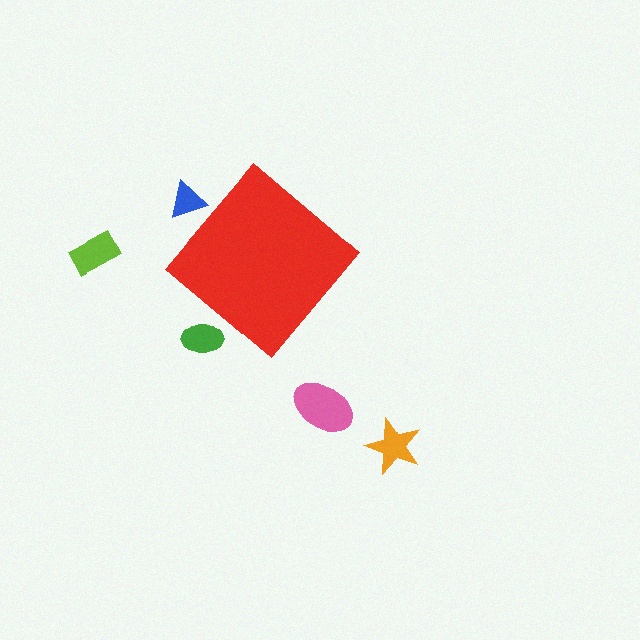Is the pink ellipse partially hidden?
No, the pink ellipse is fully visible.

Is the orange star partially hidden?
No, the orange star is fully visible.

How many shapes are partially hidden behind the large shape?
2 shapes are partially hidden.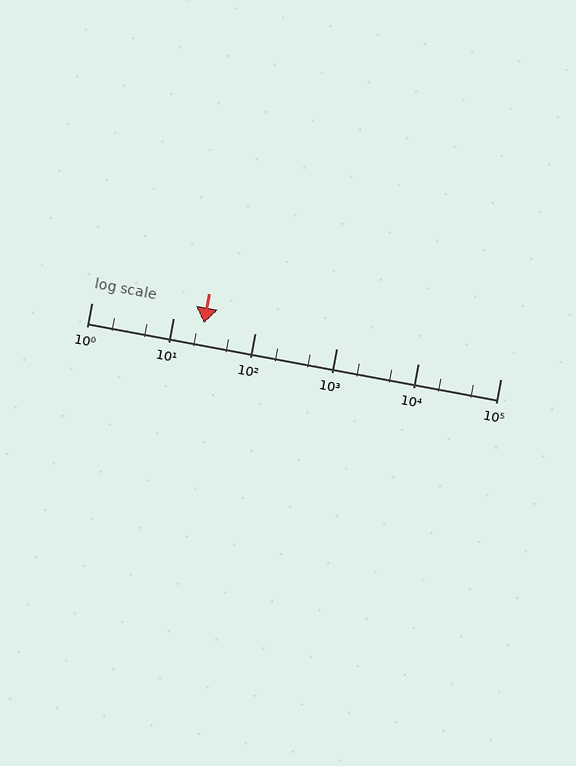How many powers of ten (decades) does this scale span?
The scale spans 5 decades, from 1 to 100000.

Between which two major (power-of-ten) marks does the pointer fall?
The pointer is between 10 and 100.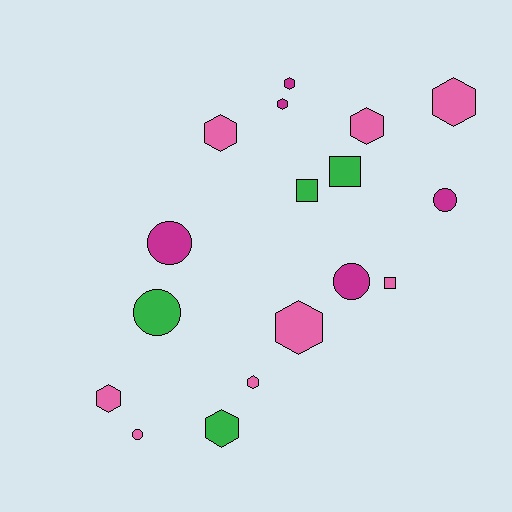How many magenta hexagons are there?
There are 2 magenta hexagons.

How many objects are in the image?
There are 17 objects.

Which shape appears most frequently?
Hexagon, with 9 objects.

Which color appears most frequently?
Pink, with 8 objects.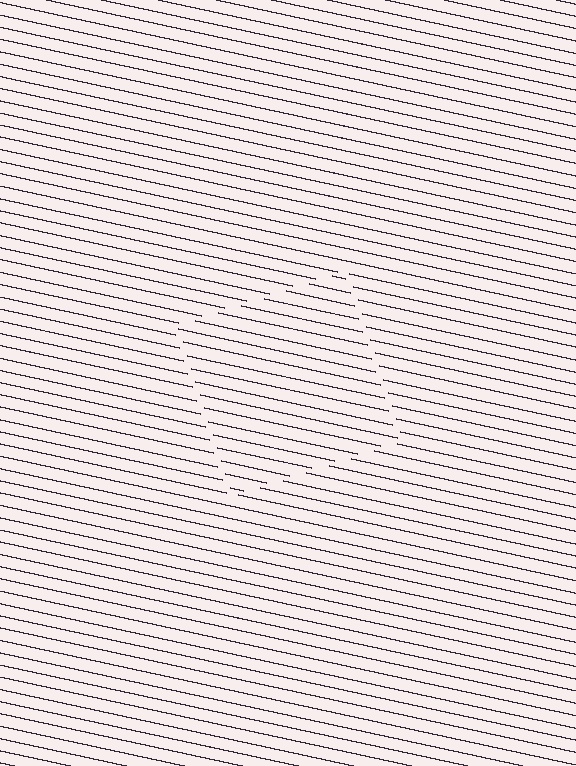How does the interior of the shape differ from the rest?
The interior of the shape contains the same grating, shifted by half a period — the contour is defined by the phase discontinuity where line-ends from the inner and outer gratings abut.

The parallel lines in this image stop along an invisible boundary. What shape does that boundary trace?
An illusory square. The interior of the shape contains the same grating, shifted by half a period — the contour is defined by the phase discontinuity where line-ends from the inner and outer gratings abut.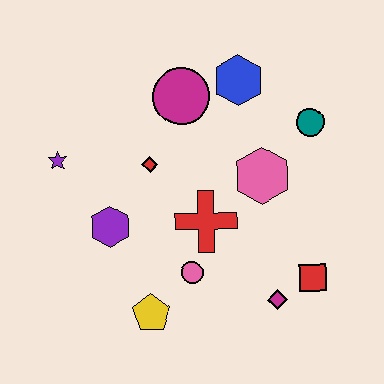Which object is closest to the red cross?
The pink circle is closest to the red cross.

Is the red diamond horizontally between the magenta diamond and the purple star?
Yes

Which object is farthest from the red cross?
The purple star is farthest from the red cross.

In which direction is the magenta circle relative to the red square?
The magenta circle is above the red square.